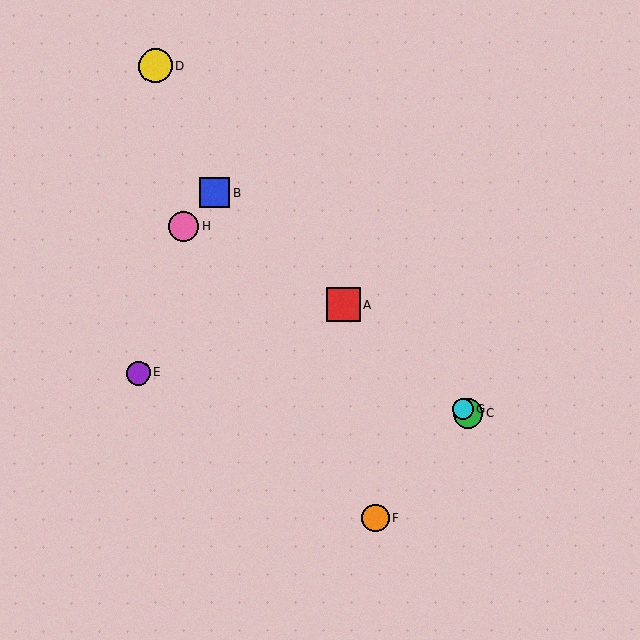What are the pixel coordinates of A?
Object A is at (343, 305).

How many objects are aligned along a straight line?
4 objects (A, B, C, G) are aligned along a straight line.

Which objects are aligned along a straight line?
Objects A, B, C, G are aligned along a straight line.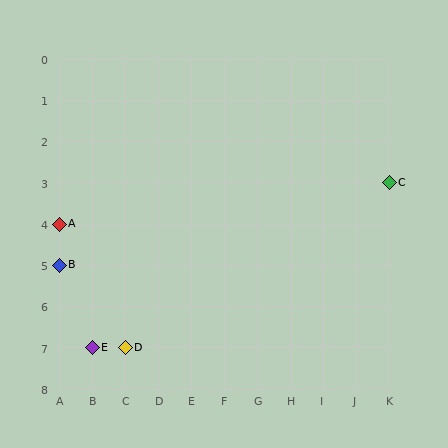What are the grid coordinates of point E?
Point E is at grid coordinates (B, 7).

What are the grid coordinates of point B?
Point B is at grid coordinates (A, 5).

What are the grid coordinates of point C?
Point C is at grid coordinates (K, 3).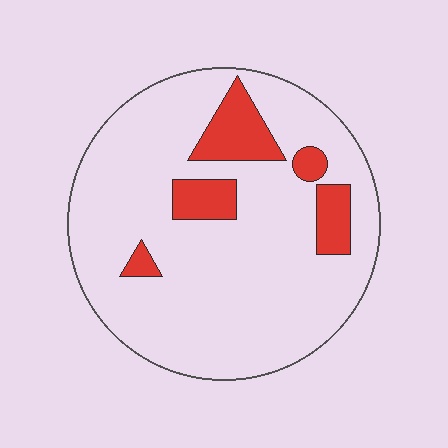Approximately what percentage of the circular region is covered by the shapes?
Approximately 15%.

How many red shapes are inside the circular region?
5.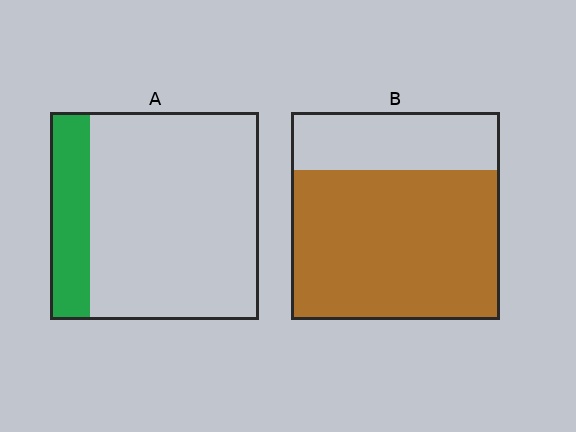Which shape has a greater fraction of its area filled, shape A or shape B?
Shape B.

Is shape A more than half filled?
No.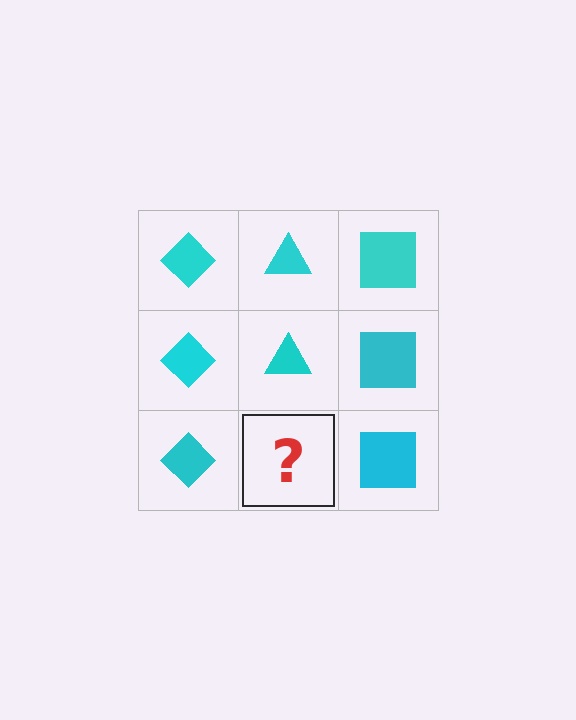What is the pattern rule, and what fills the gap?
The rule is that each column has a consistent shape. The gap should be filled with a cyan triangle.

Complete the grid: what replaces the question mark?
The question mark should be replaced with a cyan triangle.